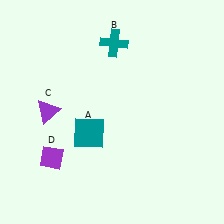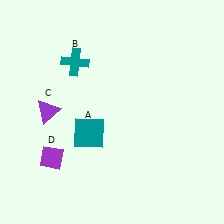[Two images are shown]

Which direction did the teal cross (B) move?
The teal cross (B) moved left.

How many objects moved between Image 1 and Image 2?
1 object moved between the two images.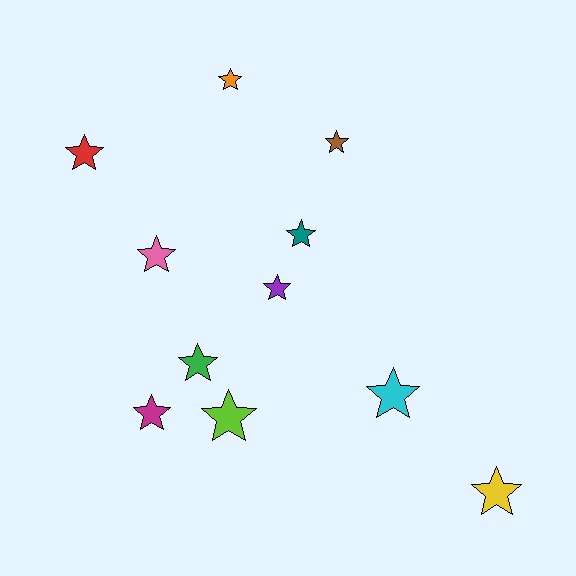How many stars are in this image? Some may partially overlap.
There are 11 stars.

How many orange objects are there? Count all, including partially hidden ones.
There is 1 orange object.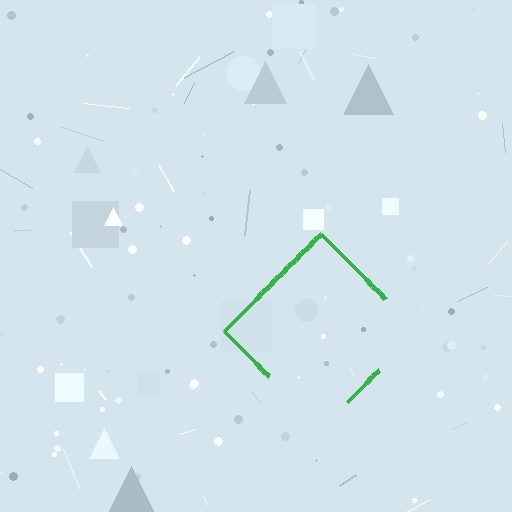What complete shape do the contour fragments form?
The contour fragments form a diamond.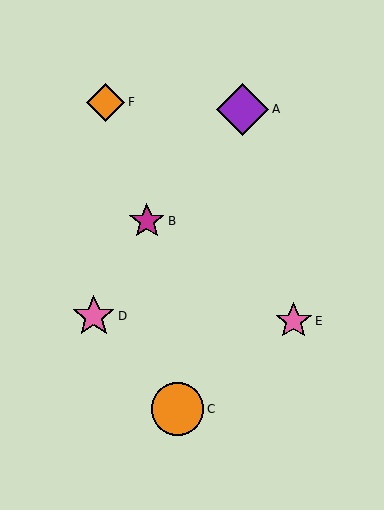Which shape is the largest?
The orange circle (labeled C) is the largest.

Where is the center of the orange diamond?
The center of the orange diamond is at (106, 103).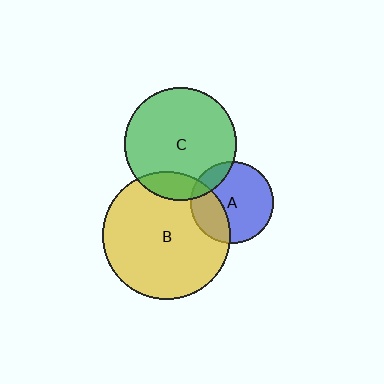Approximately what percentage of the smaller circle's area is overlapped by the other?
Approximately 15%.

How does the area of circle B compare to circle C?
Approximately 1.3 times.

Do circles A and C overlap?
Yes.